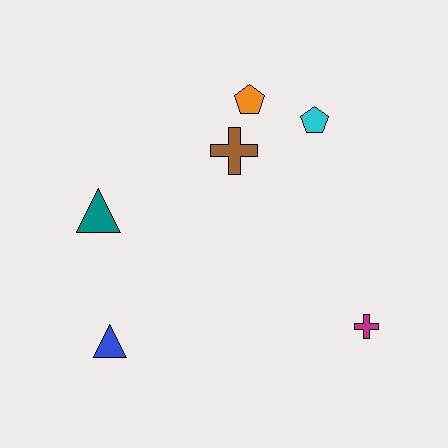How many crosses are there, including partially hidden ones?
There are 2 crosses.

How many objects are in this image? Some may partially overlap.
There are 6 objects.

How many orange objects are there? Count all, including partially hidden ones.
There is 1 orange object.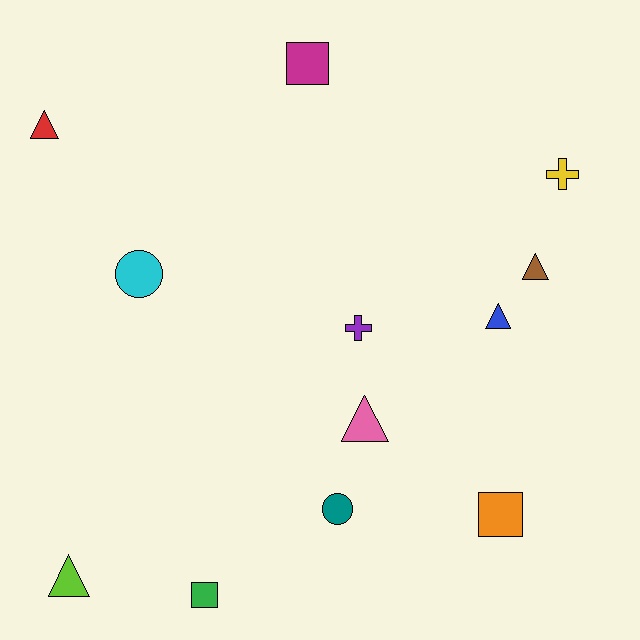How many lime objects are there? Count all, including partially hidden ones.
There is 1 lime object.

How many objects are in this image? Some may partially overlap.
There are 12 objects.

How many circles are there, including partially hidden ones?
There are 2 circles.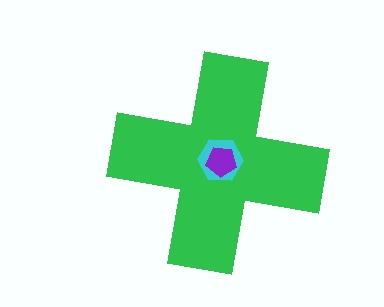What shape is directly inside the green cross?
The cyan hexagon.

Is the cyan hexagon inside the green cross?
Yes.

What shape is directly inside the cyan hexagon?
The purple pentagon.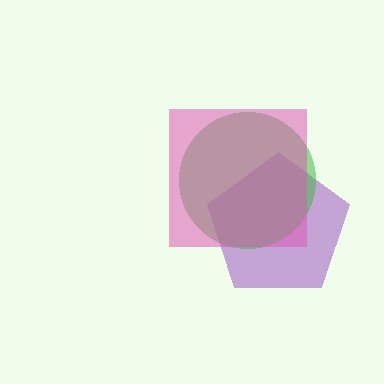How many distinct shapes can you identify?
There are 3 distinct shapes: a purple pentagon, a green circle, a pink square.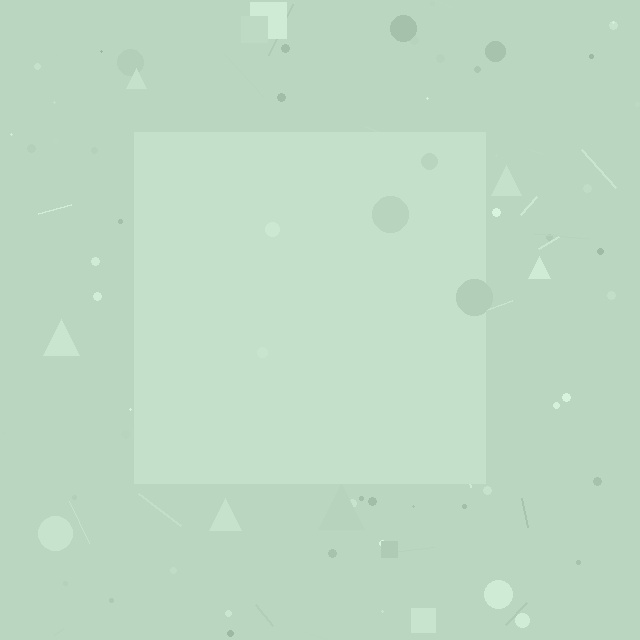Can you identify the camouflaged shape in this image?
The camouflaged shape is a square.